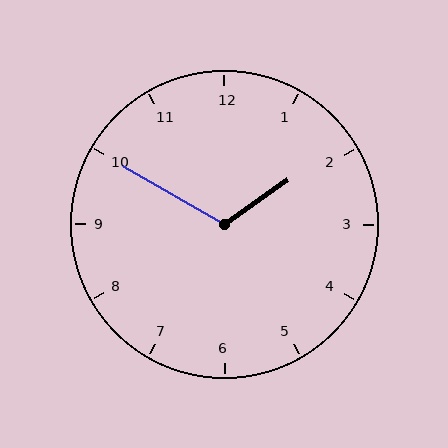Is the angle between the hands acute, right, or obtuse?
It is obtuse.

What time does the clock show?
1:50.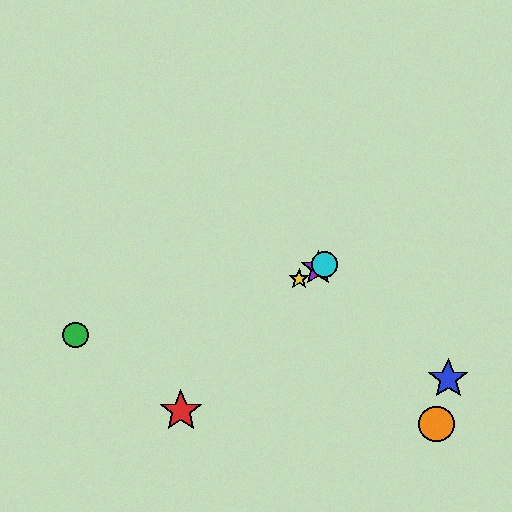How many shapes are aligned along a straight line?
3 shapes (the yellow star, the purple star, the cyan circle) are aligned along a straight line.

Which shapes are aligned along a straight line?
The yellow star, the purple star, the cyan circle are aligned along a straight line.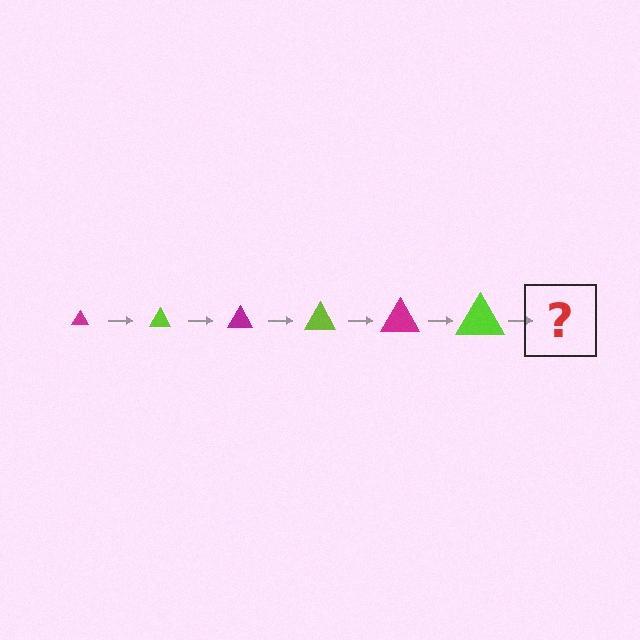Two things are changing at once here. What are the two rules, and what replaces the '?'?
The two rules are that the triangle grows larger each step and the color cycles through magenta and lime. The '?' should be a magenta triangle, larger than the previous one.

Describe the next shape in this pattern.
It should be a magenta triangle, larger than the previous one.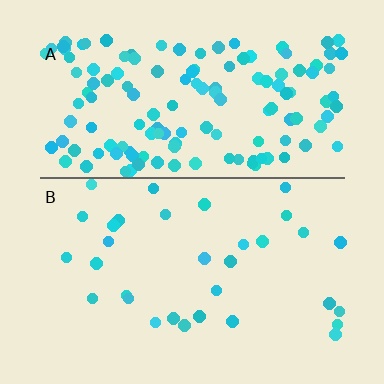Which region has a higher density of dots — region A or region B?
A (the top).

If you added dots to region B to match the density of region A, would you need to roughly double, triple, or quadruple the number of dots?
Approximately quadruple.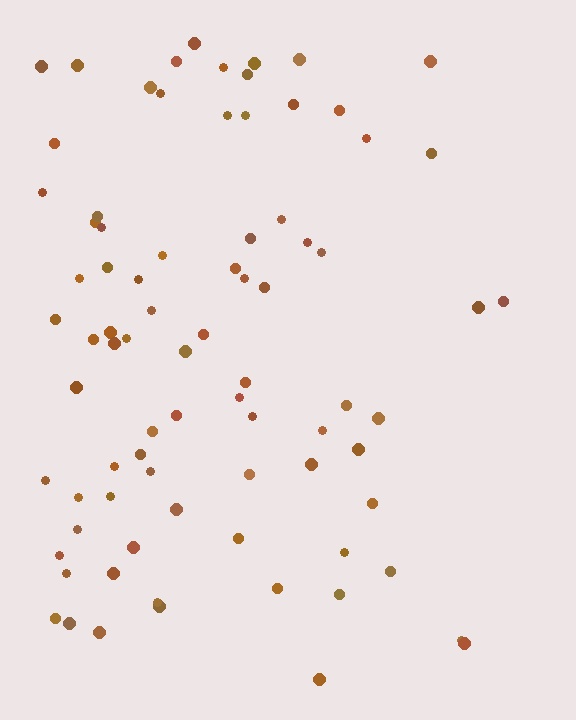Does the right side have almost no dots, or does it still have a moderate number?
Still a moderate number, just noticeably fewer than the left.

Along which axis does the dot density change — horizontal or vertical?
Horizontal.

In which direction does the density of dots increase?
From right to left, with the left side densest.